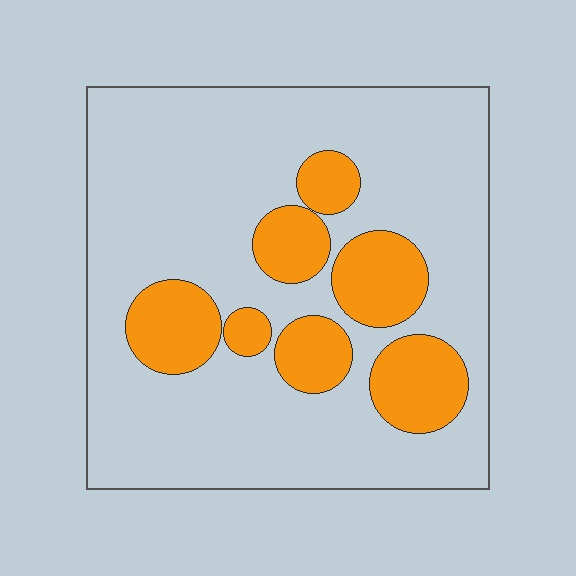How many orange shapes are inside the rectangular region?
7.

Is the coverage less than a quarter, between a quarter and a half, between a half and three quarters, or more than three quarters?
Less than a quarter.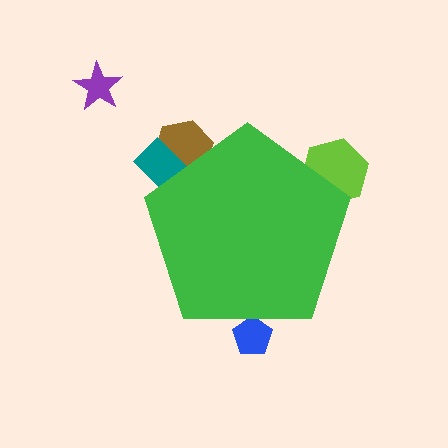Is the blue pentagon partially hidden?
Yes, the blue pentagon is partially hidden behind the green pentagon.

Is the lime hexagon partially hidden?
Yes, the lime hexagon is partially hidden behind the green pentagon.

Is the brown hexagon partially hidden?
Yes, the brown hexagon is partially hidden behind the green pentagon.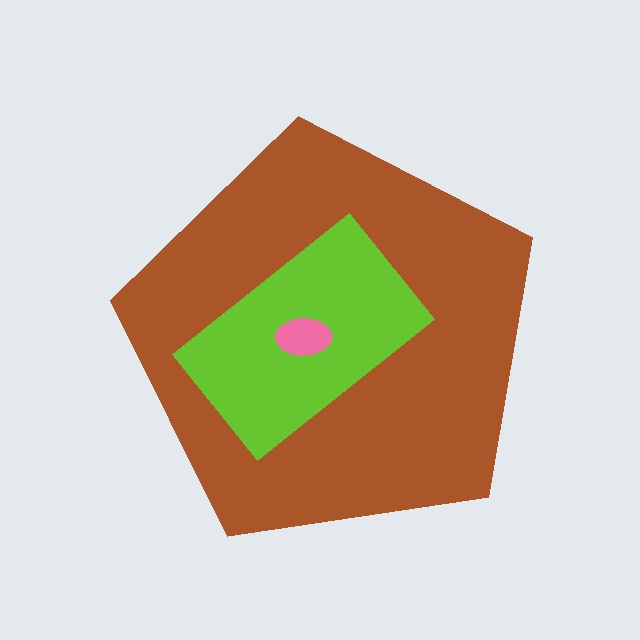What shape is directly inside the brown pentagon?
The lime rectangle.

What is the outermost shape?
The brown pentagon.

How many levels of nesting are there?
3.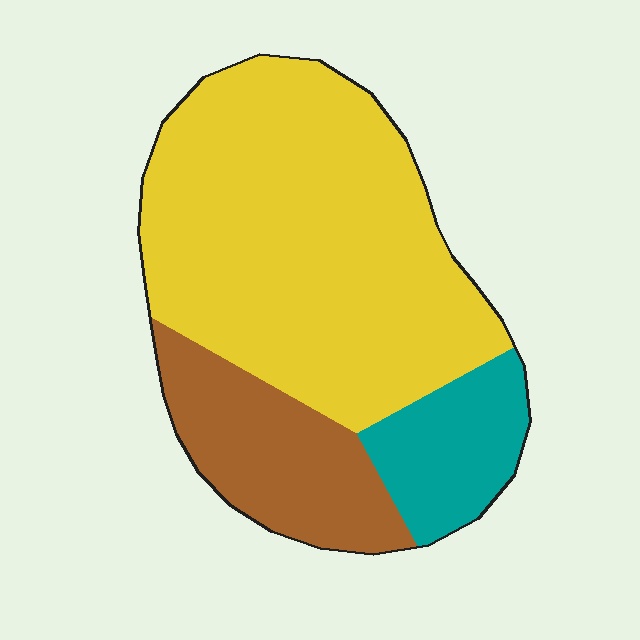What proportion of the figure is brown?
Brown takes up between a sixth and a third of the figure.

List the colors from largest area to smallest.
From largest to smallest: yellow, brown, teal.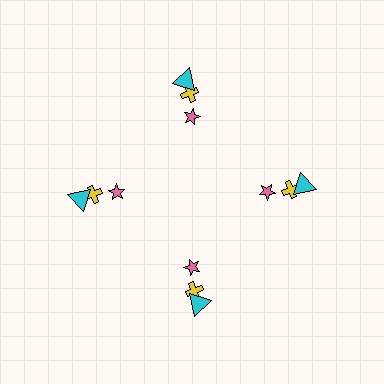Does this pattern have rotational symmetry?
Yes, this pattern has 4-fold rotational symmetry. It looks the same after rotating 90 degrees around the center.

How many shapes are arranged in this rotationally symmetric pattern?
There are 12 shapes, arranged in 4 groups of 3.